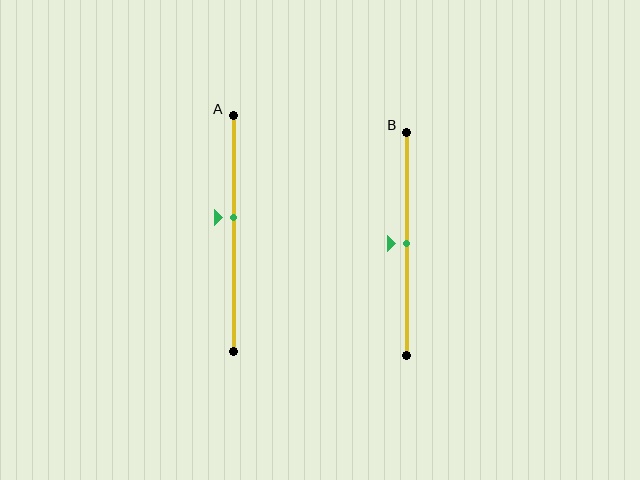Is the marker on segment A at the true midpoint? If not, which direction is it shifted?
No, the marker on segment A is shifted upward by about 7% of the segment length.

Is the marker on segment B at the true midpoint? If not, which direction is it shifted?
Yes, the marker on segment B is at the true midpoint.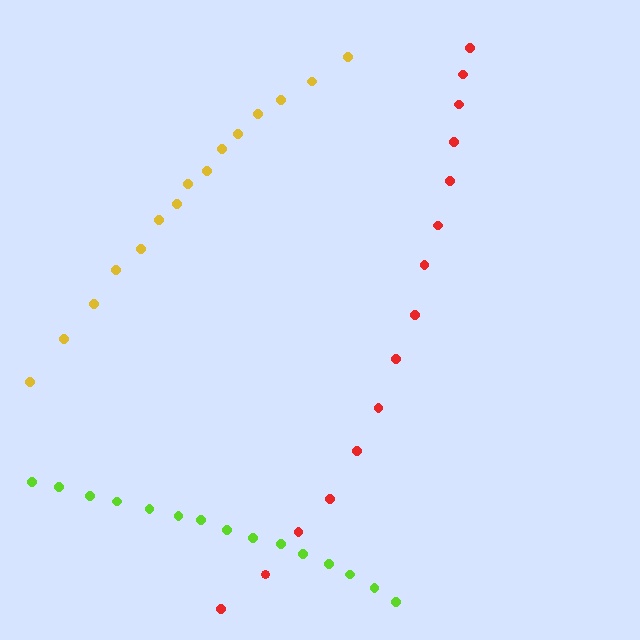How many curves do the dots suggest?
There are 3 distinct paths.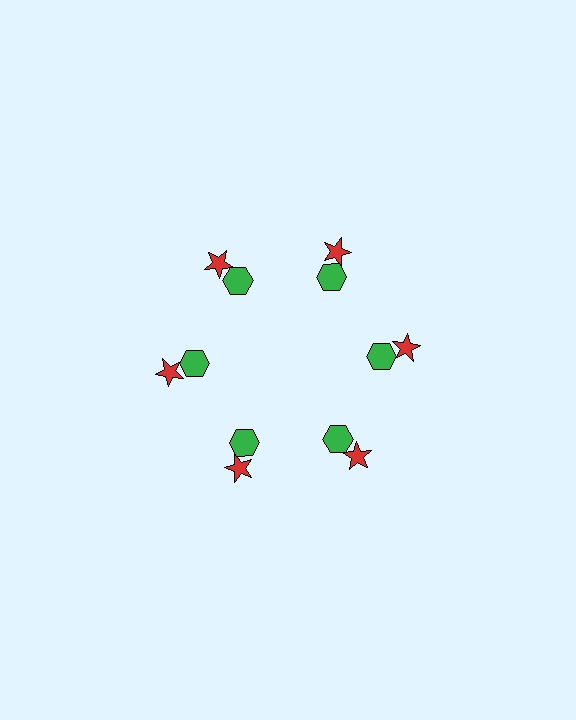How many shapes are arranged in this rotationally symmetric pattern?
There are 12 shapes, arranged in 6 groups of 2.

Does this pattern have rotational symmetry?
Yes, this pattern has 6-fold rotational symmetry. It looks the same after rotating 60 degrees around the center.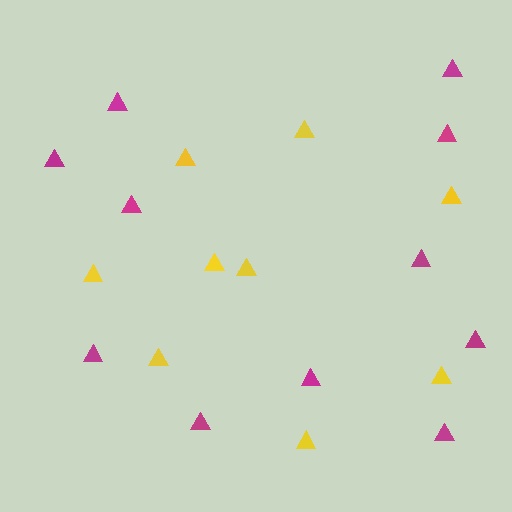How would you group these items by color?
There are 2 groups: one group of yellow triangles (9) and one group of magenta triangles (11).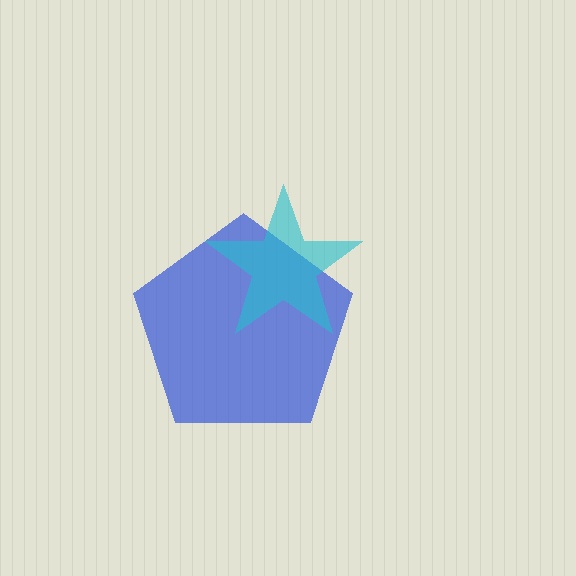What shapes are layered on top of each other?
The layered shapes are: a blue pentagon, a cyan star.